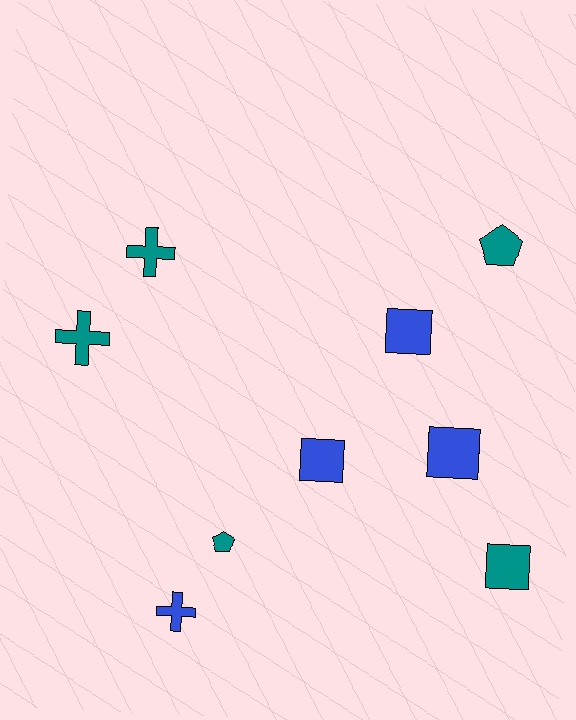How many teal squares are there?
There is 1 teal square.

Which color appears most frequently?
Teal, with 5 objects.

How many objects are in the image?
There are 9 objects.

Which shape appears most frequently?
Square, with 4 objects.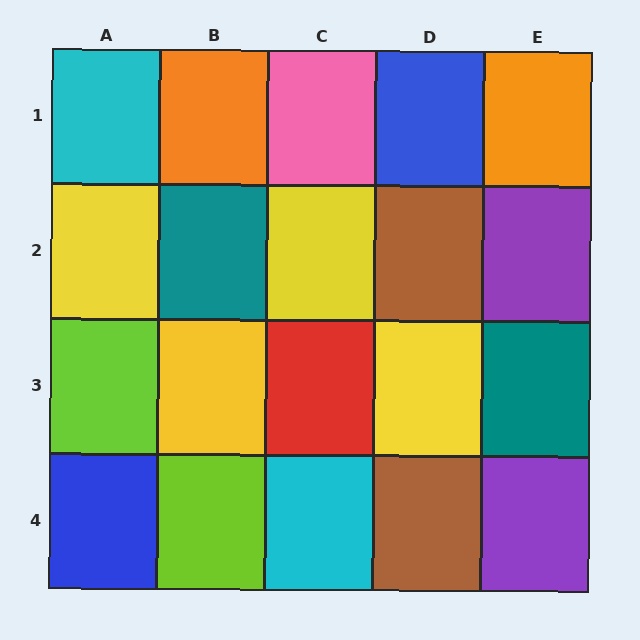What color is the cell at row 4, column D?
Brown.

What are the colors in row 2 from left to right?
Yellow, teal, yellow, brown, purple.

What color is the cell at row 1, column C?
Pink.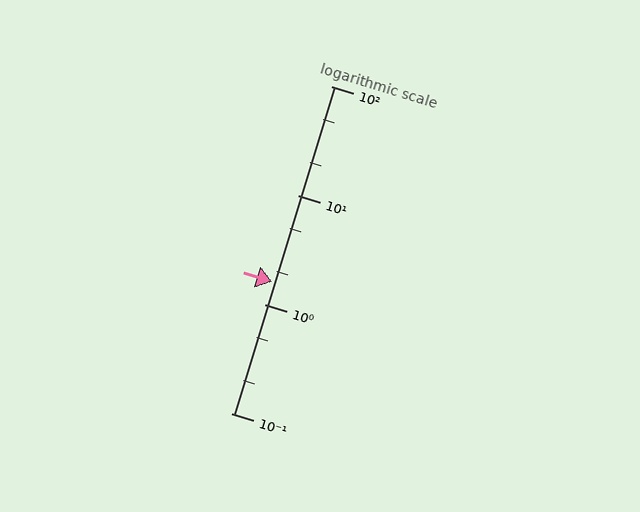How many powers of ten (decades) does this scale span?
The scale spans 3 decades, from 0.1 to 100.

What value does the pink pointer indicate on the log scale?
The pointer indicates approximately 1.6.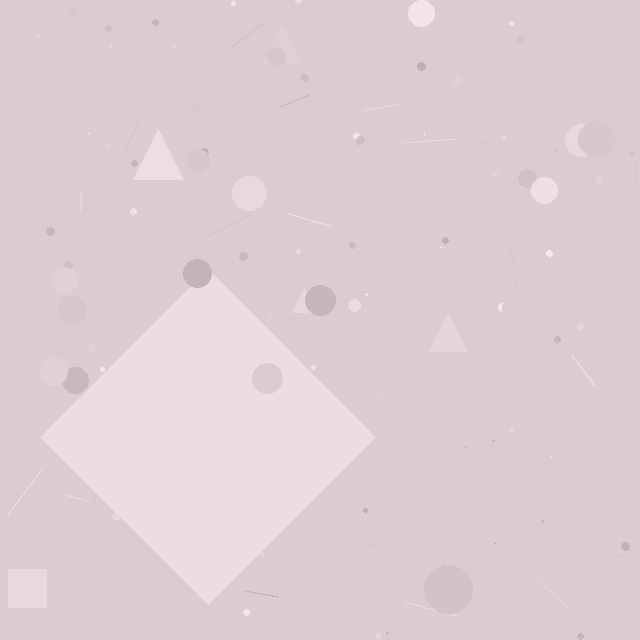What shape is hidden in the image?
A diamond is hidden in the image.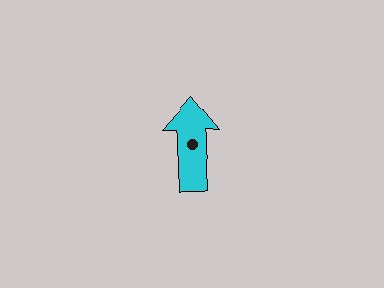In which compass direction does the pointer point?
North.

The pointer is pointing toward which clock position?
Roughly 12 o'clock.